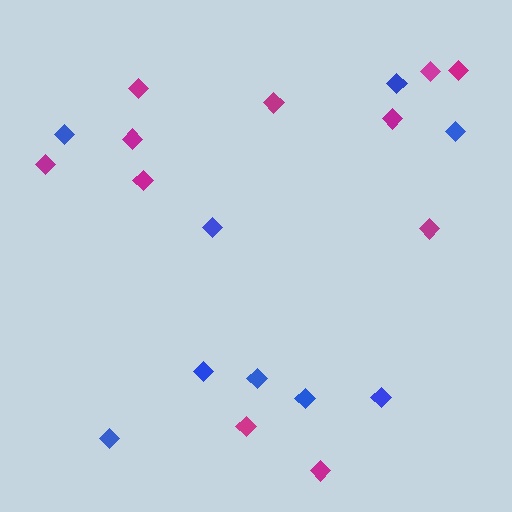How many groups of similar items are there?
There are 2 groups: one group of magenta diamonds (11) and one group of blue diamonds (9).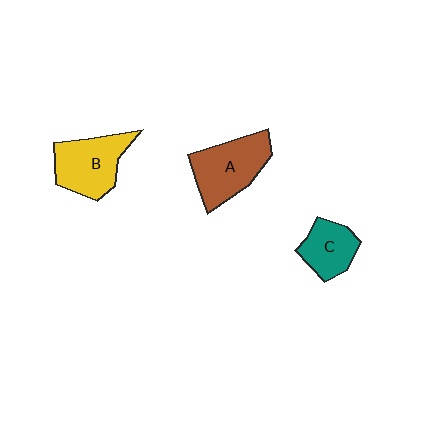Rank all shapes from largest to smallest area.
From largest to smallest: A (brown), B (yellow), C (teal).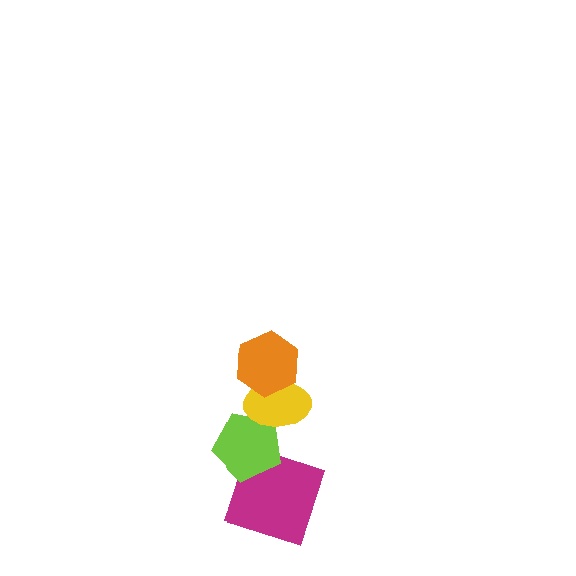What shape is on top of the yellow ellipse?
The orange hexagon is on top of the yellow ellipse.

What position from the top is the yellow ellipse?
The yellow ellipse is 2nd from the top.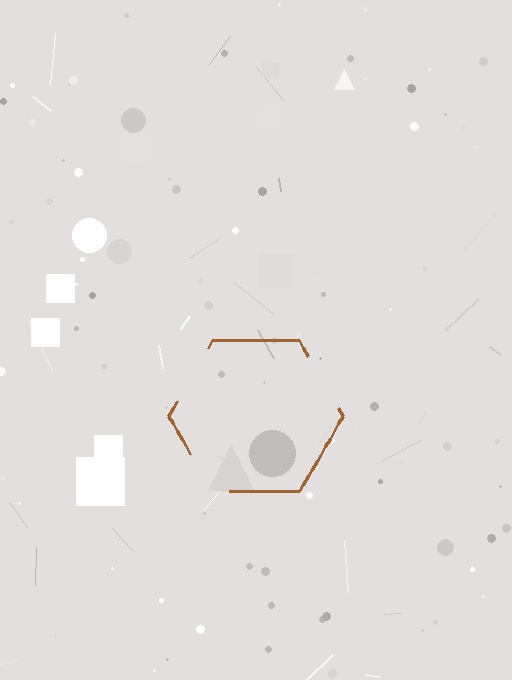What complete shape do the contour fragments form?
The contour fragments form a hexagon.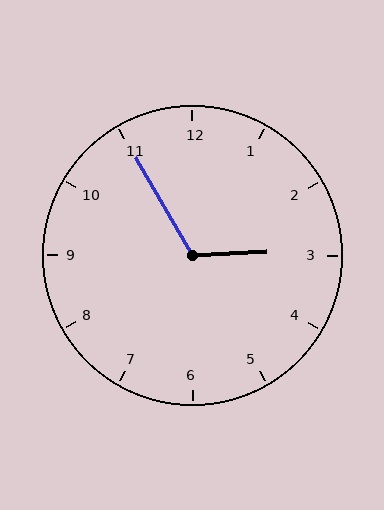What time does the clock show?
2:55.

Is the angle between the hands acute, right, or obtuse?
It is obtuse.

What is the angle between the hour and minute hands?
Approximately 118 degrees.